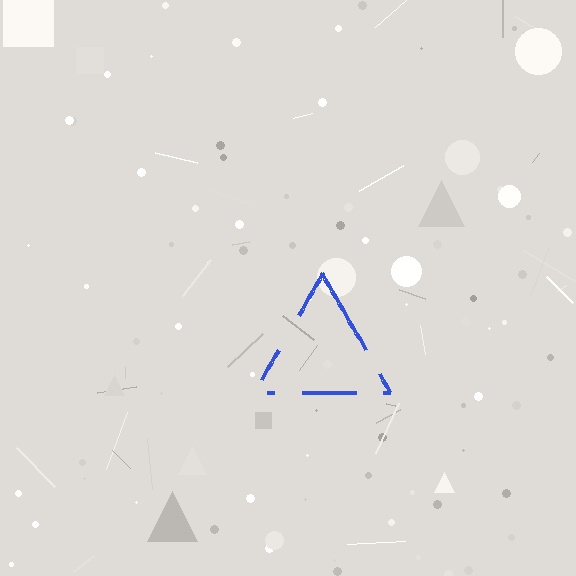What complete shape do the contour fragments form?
The contour fragments form a triangle.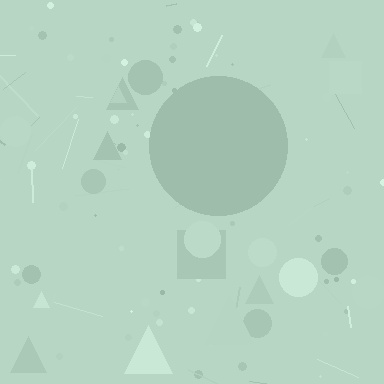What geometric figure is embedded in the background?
A circle is embedded in the background.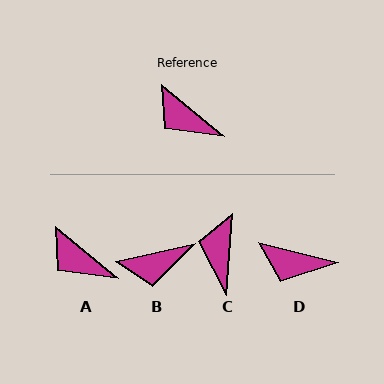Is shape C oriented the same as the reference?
No, it is off by about 54 degrees.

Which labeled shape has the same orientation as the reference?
A.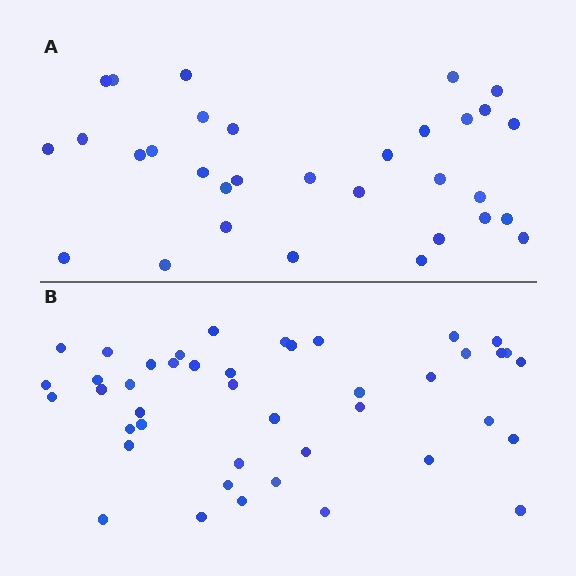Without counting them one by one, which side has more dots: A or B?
Region B (the bottom region) has more dots.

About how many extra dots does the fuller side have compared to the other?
Region B has roughly 12 or so more dots than region A.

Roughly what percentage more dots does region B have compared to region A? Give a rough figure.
About 35% more.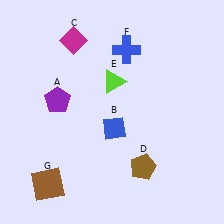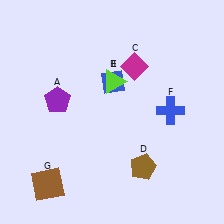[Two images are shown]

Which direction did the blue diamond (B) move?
The blue diamond (B) moved up.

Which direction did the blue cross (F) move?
The blue cross (F) moved down.